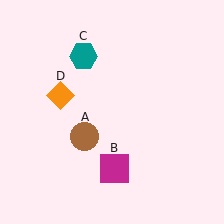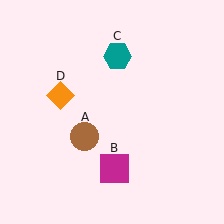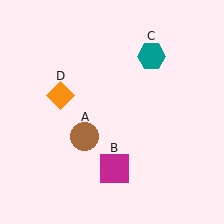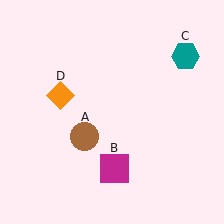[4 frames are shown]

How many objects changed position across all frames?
1 object changed position: teal hexagon (object C).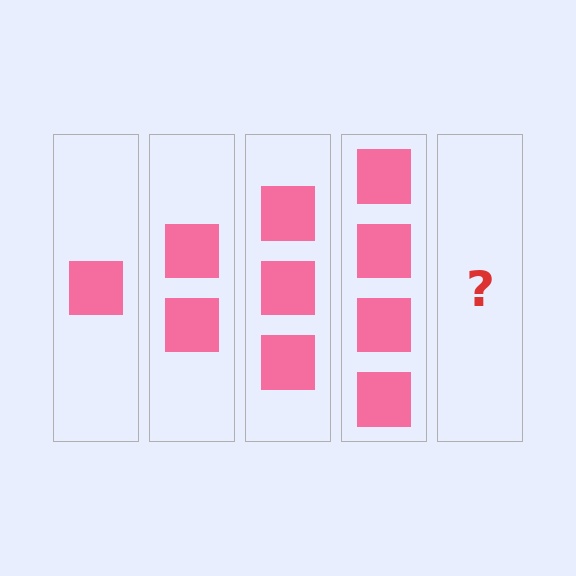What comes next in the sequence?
The next element should be 5 squares.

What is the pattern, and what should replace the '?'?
The pattern is that each step adds one more square. The '?' should be 5 squares.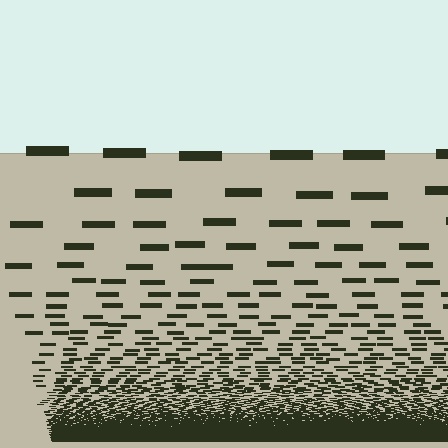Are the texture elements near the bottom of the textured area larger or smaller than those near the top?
Smaller. The gradient is inverted — elements near the bottom are smaller and denser.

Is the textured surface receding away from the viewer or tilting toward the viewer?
The surface appears to tilt toward the viewer. Texture elements get larger and sparser toward the top.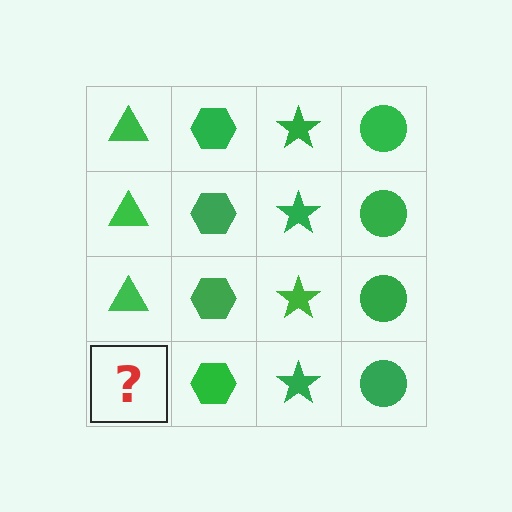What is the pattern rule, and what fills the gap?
The rule is that each column has a consistent shape. The gap should be filled with a green triangle.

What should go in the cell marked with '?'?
The missing cell should contain a green triangle.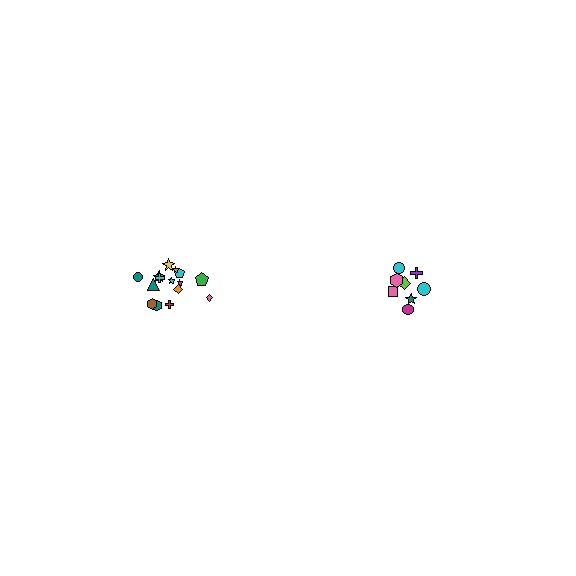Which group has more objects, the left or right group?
The left group.